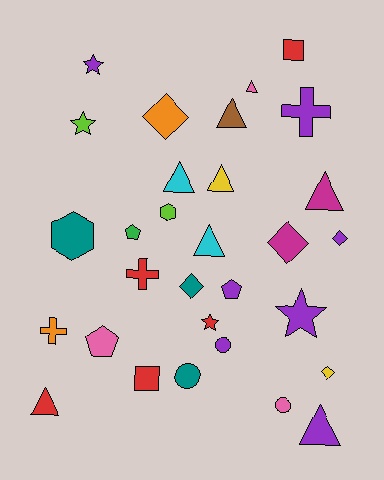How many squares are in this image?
There are 2 squares.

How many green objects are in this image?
There is 1 green object.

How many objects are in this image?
There are 30 objects.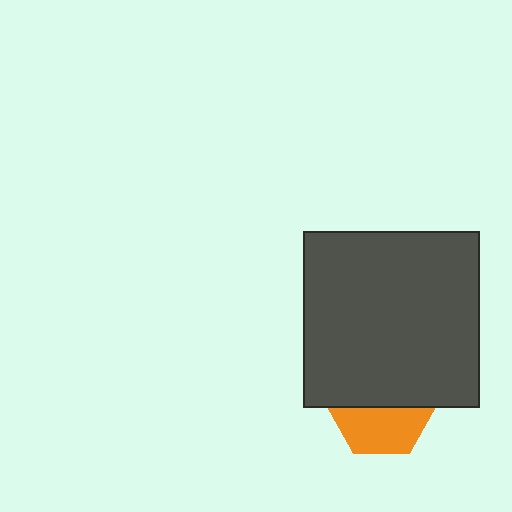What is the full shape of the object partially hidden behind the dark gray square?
The partially hidden object is an orange hexagon.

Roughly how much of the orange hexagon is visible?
About half of it is visible (roughly 47%).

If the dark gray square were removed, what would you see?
You would see the complete orange hexagon.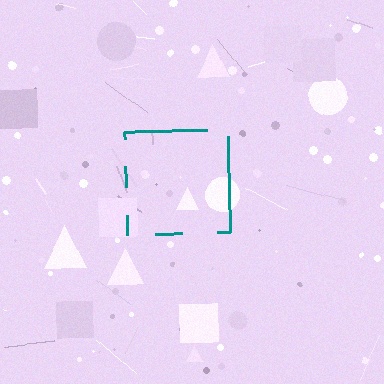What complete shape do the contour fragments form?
The contour fragments form a square.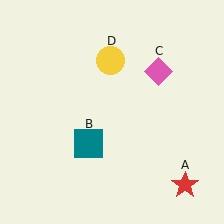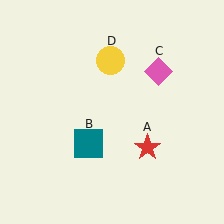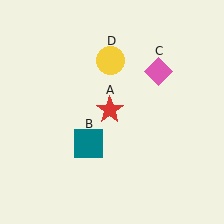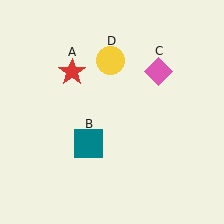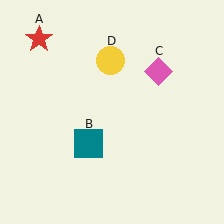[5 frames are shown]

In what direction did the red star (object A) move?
The red star (object A) moved up and to the left.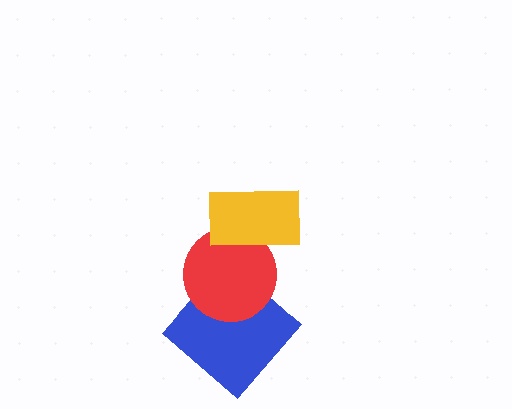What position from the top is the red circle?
The red circle is 2nd from the top.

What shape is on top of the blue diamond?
The red circle is on top of the blue diamond.